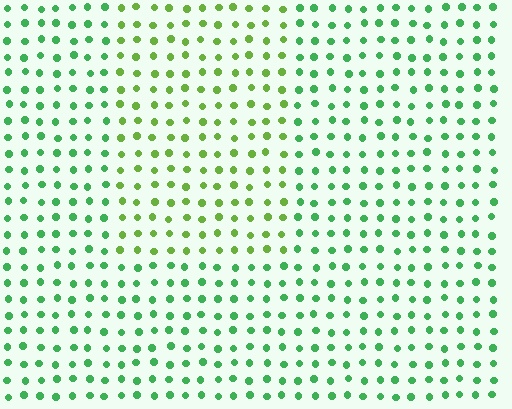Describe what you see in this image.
The image is filled with small green elements in a uniform arrangement. A rectangle-shaped region is visible where the elements are tinted to a slightly different hue, forming a subtle color boundary.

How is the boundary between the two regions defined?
The boundary is defined purely by a slight shift in hue (about 34 degrees). Spacing, size, and orientation are identical on both sides.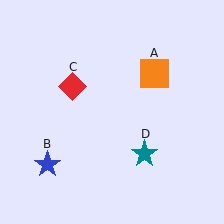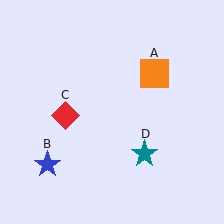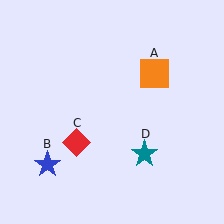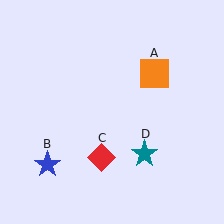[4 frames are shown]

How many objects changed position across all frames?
1 object changed position: red diamond (object C).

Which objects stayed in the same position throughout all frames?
Orange square (object A) and blue star (object B) and teal star (object D) remained stationary.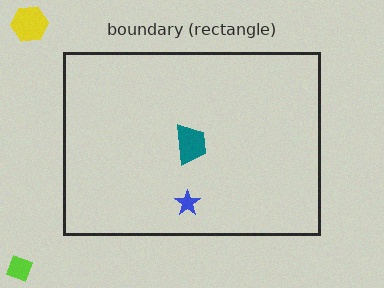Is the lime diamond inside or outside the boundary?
Outside.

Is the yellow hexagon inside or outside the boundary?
Outside.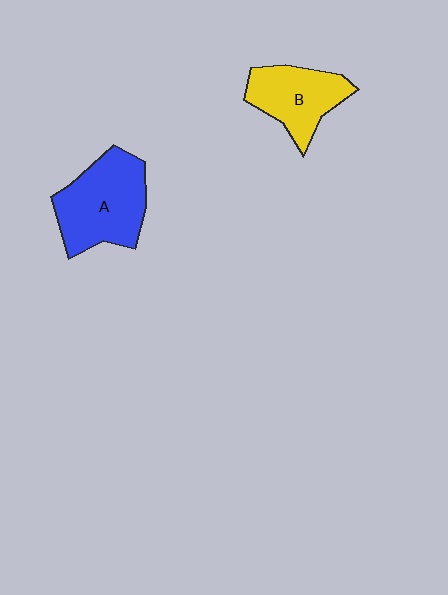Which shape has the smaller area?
Shape B (yellow).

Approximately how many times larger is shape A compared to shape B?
Approximately 1.4 times.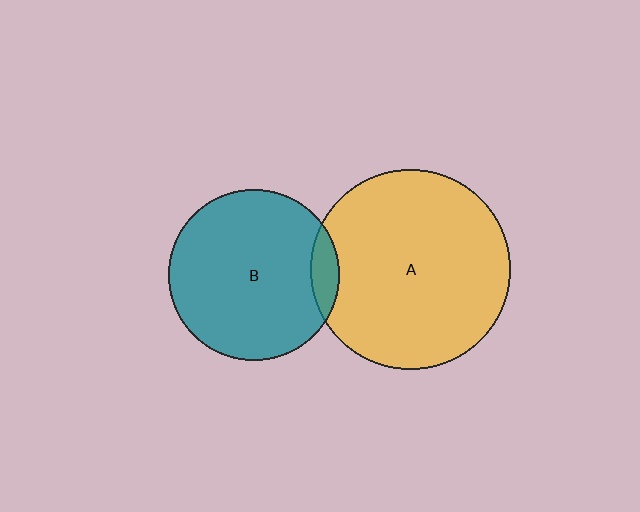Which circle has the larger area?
Circle A (yellow).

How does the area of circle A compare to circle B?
Approximately 1.4 times.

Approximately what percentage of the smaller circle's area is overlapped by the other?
Approximately 10%.